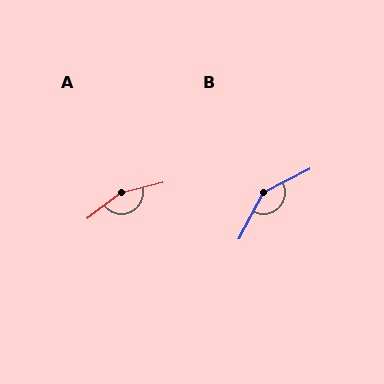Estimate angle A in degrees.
Approximately 157 degrees.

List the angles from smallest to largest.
B (145°), A (157°).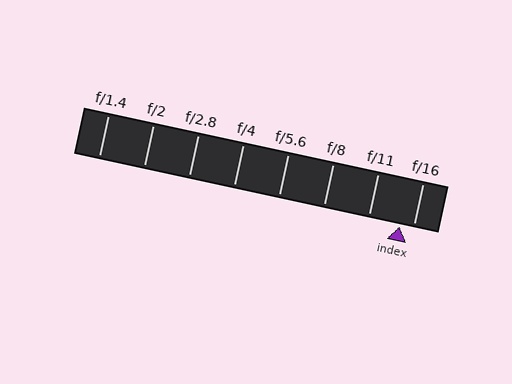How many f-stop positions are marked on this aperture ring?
There are 8 f-stop positions marked.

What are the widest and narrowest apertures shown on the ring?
The widest aperture shown is f/1.4 and the narrowest is f/16.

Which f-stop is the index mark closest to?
The index mark is closest to f/16.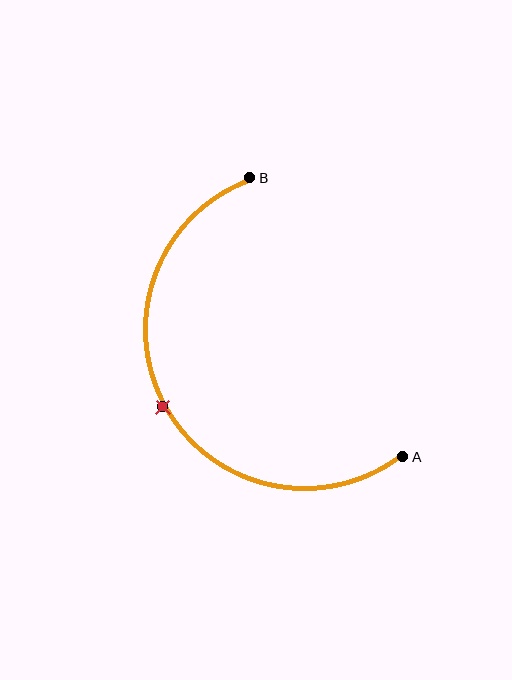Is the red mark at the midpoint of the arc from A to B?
Yes. The red mark lies on the arc at equal arc-length from both A and B — it is the arc midpoint.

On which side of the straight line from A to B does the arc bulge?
The arc bulges to the left of the straight line connecting A and B.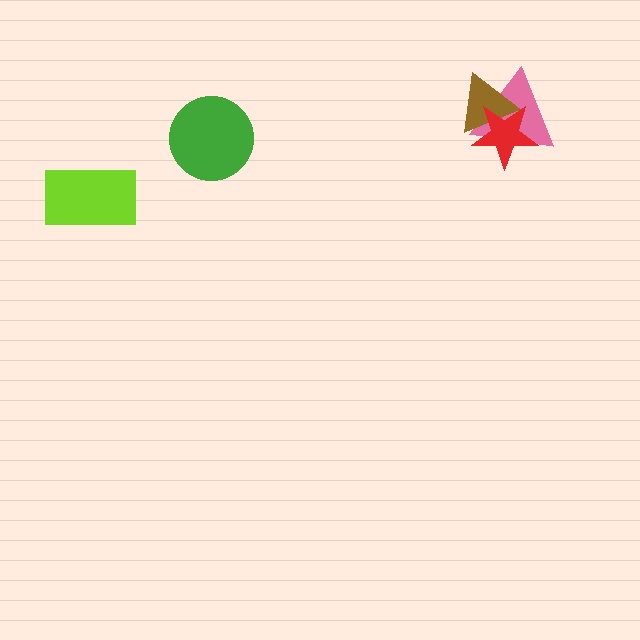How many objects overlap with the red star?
2 objects overlap with the red star.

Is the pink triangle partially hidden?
Yes, it is partially covered by another shape.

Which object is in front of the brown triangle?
The red star is in front of the brown triangle.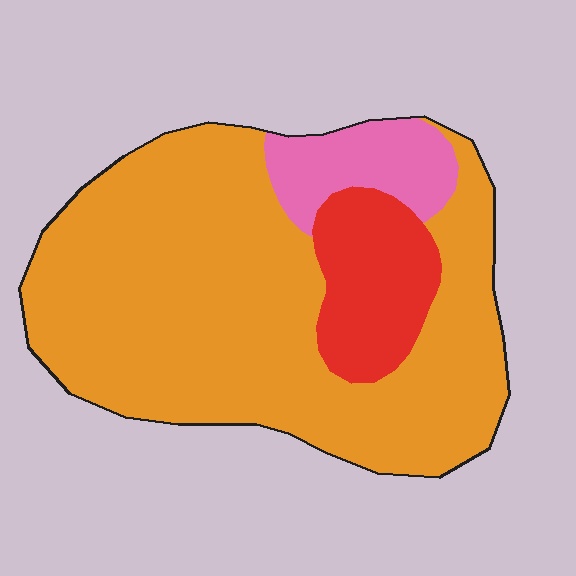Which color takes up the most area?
Orange, at roughly 75%.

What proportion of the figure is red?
Red covers roughly 15% of the figure.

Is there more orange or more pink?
Orange.